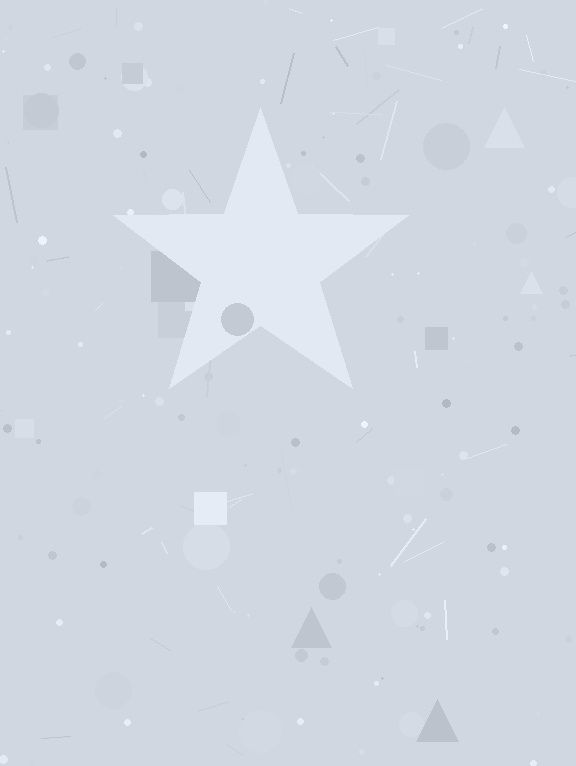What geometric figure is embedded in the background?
A star is embedded in the background.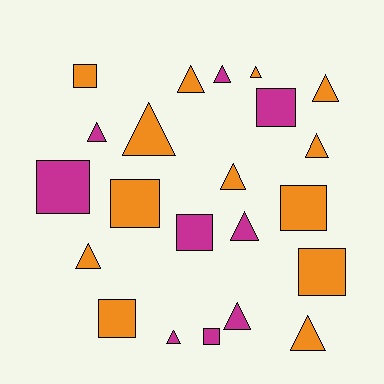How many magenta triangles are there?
There are 5 magenta triangles.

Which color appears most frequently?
Orange, with 13 objects.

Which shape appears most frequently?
Triangle, with 13 objects.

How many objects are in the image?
There are 22 objects.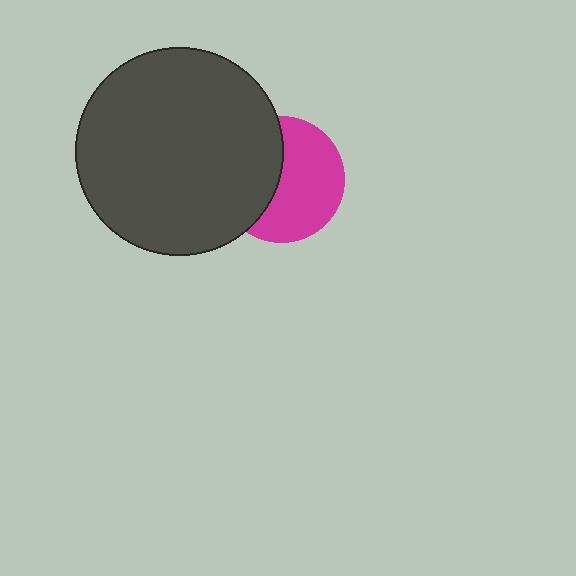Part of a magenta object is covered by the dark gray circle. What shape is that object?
It is a circle.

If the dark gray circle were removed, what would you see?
You would see the complete magenta circle.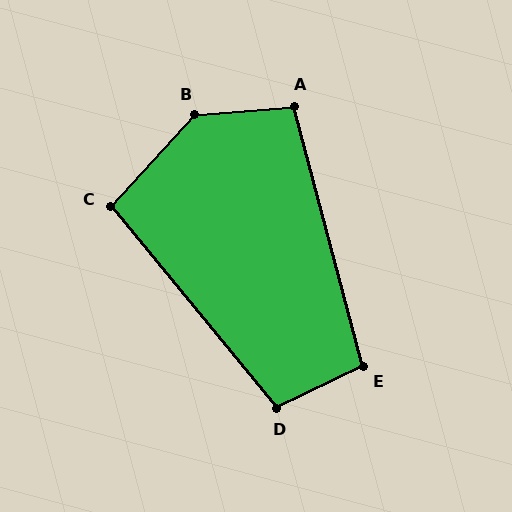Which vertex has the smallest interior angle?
C, at approximately 98 degrees.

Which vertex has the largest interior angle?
B, at approximately 137 degrees.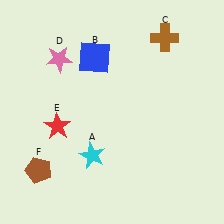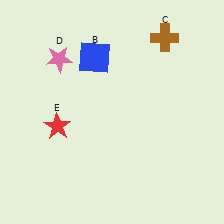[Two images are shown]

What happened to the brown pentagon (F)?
The brown pentagon (F) was removed in Image 2. It was in the bottom-left area of Image 1.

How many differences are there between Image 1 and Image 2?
There are 2 differences between the two images.